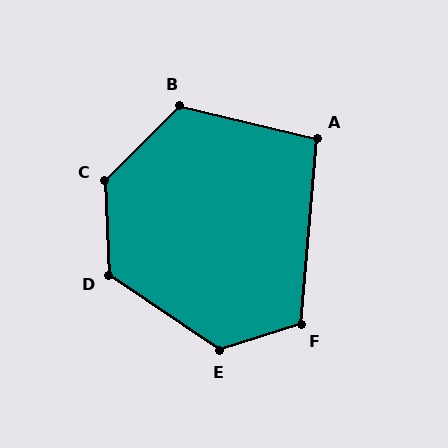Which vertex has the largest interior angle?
C, at approximately 133 degrees.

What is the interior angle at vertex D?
Approximately 126 degrees (obtuse).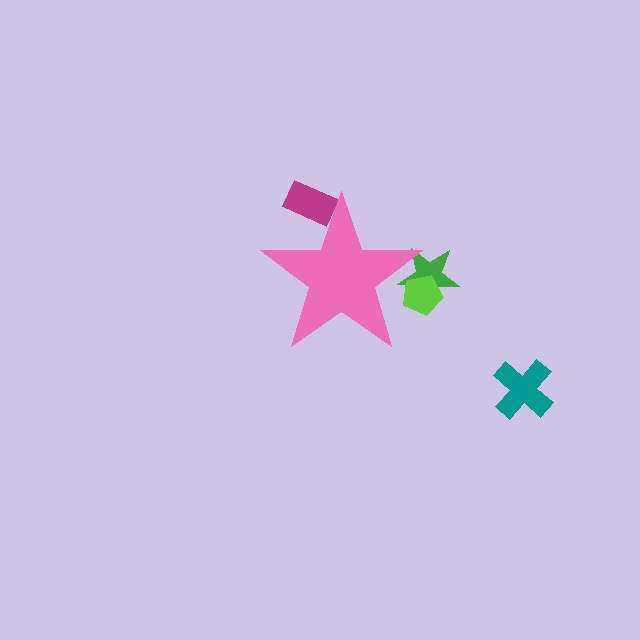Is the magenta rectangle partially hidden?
Yes, the magenta rectangle is partially hidden behind the pink star.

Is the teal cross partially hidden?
No, the teal cross is fully visible.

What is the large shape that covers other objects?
A pink star.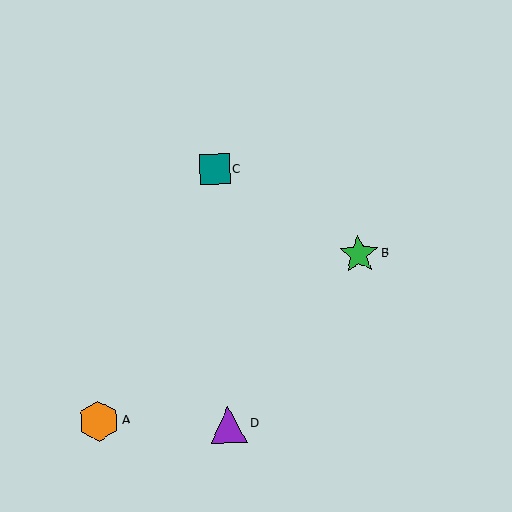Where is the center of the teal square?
The center of the teal square is at (215, 169).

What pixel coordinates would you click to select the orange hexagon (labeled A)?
Click at (99, 421) to select the orange hexagon A.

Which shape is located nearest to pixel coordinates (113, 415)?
The orange hexagon (labeled A) at (99, 421) is nearest to that location.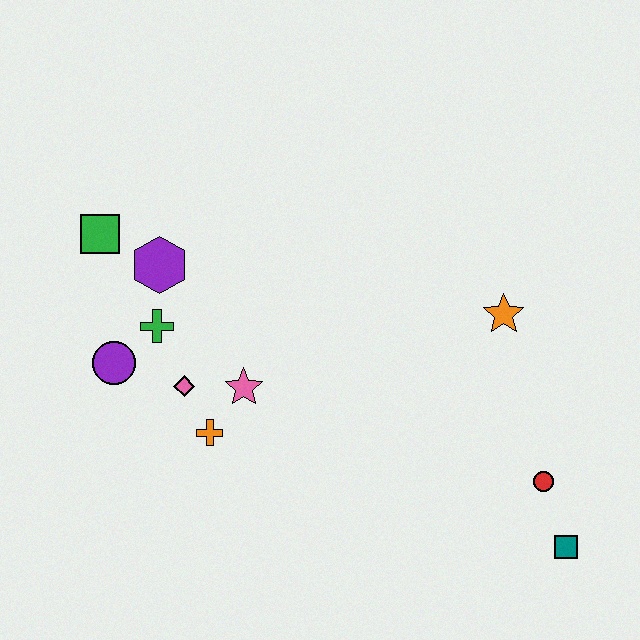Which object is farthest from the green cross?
The teal square is farthest from the green cross.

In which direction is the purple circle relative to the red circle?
The purple circle is to the left of the red circle.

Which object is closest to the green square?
The purple hexagon is closest to the green square.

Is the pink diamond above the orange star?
No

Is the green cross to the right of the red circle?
No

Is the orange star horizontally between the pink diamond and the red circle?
Yes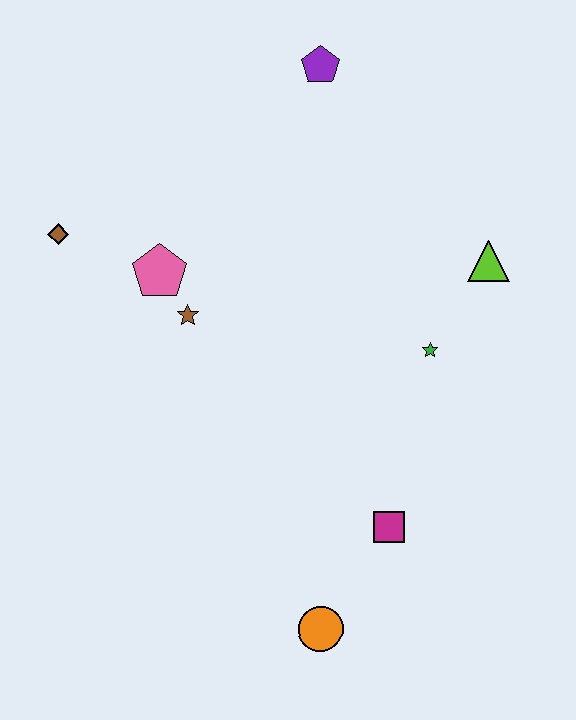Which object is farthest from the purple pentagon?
The orange circle is farthest from the purple pentagon.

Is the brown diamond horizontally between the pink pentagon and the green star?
No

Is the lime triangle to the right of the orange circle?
Yes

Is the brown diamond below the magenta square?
No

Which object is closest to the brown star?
The pink pentagon is closest to the brown star.